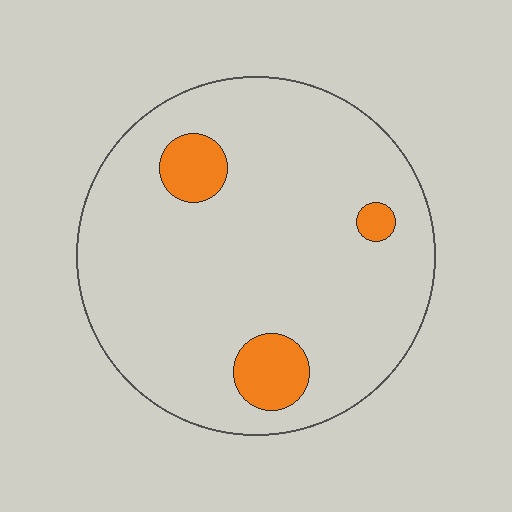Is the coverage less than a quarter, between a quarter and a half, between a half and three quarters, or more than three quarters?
Less than a quarter.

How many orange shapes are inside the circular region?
3.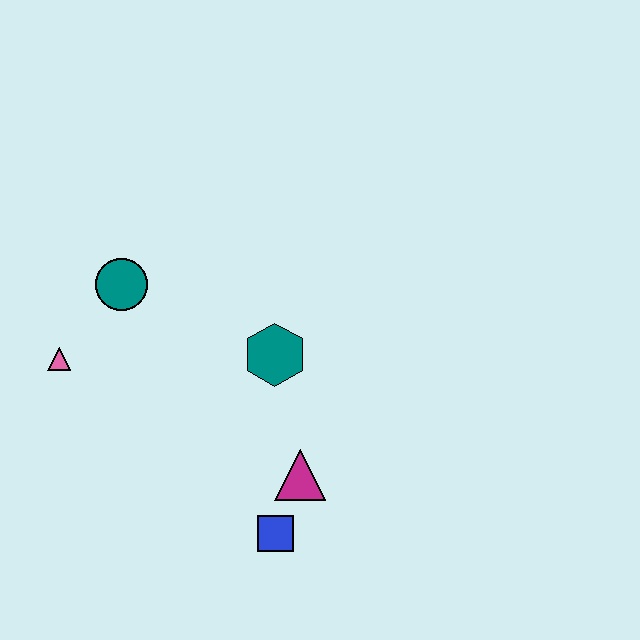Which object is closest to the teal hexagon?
The magenta triangle is closest to the teal hexagon.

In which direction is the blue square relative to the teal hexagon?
The blue square is below the teal hexagon.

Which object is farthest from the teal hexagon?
The pink triangle is farthest from the teal hexagon.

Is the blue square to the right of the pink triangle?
Yes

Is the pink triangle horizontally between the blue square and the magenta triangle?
No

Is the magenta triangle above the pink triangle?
No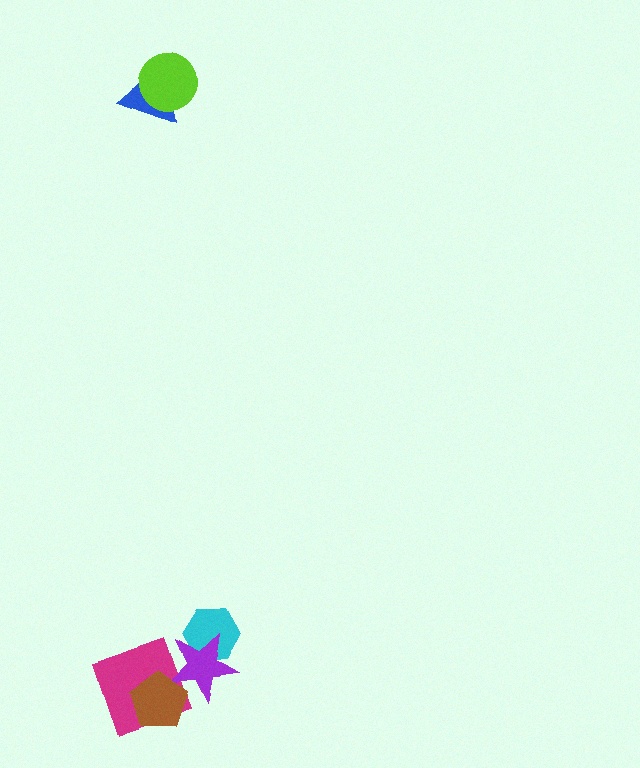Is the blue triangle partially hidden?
Yes, it is partially covered by another shape.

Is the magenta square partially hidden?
Yes, it is partially covered by another shape.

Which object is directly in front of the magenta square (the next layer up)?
The purple star is directly in front of the magenta square.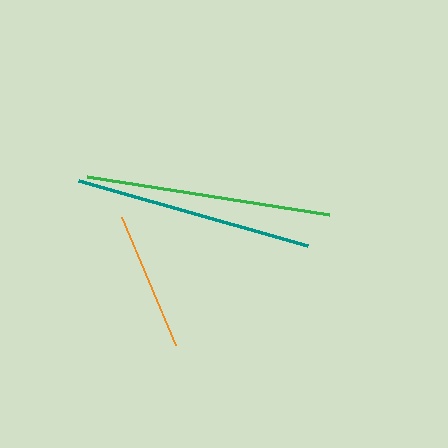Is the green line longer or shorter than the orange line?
The green line is longer than the orange line.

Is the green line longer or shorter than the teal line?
The green line is longer than the teal line.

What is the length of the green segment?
The green segment is approximately 245 pixels long.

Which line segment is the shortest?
The orange line is the shortest at approximately 138 pixels.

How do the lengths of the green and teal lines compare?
The green and teal lines are approximately the same length.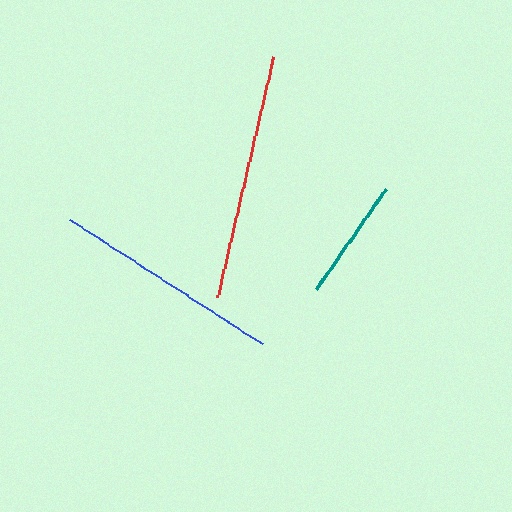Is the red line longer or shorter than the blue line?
The red line is longer than the blue line.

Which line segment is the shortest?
The teal line is the shortest at approximately 122 pixels.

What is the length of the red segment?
The red segment is approximately 247 pixels long.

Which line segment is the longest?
The red line is the longest at approximately 247 pixels.